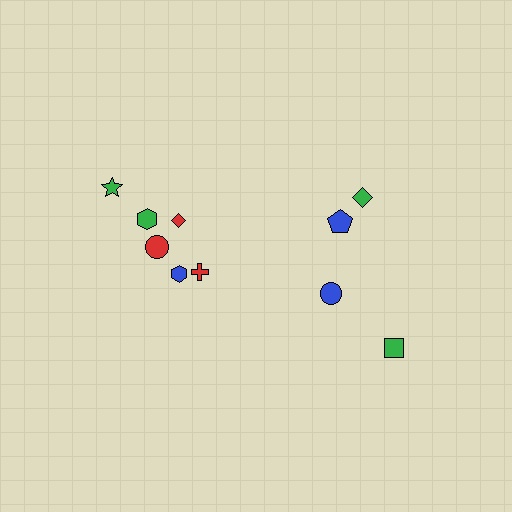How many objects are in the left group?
There are 6 objects.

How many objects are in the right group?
There are 4 objects.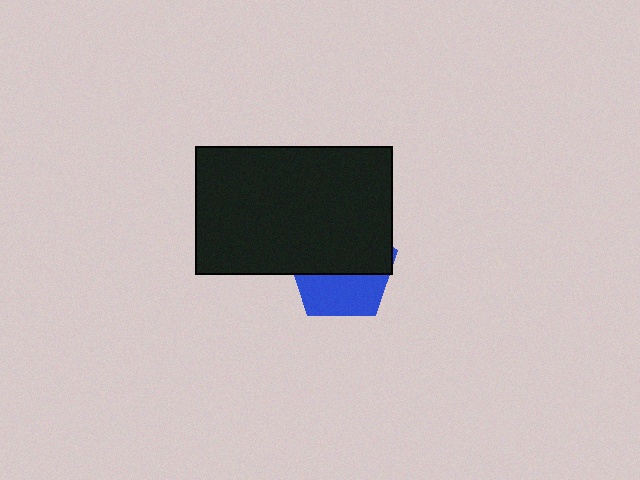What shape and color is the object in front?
The object in front is a black rectangle.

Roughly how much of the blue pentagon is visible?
A small part of it is visible (roughly 41%).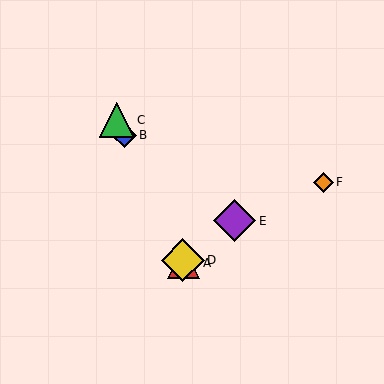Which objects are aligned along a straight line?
Objects A, B, C, D are aligned along a straight line.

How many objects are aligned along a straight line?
4 objects (A, B, C, D) are aligned along a straight line.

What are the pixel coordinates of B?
Object B is at (124, 135).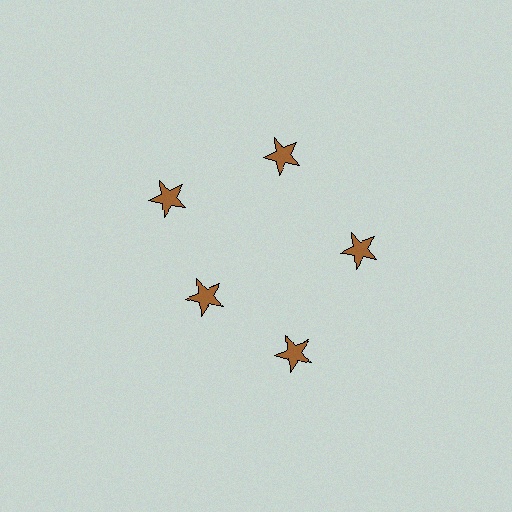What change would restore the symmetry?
The symmetry would be restored by moving it outward, back onto the ring so that all 5 stars sit at equal angles and equal distance from the center.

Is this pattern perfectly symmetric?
No. The 5 brown stars are arranged in a ring, but one element near the 8 o'clock position is pulled inward toward the center, breaking the 5-fold rotational symmetry.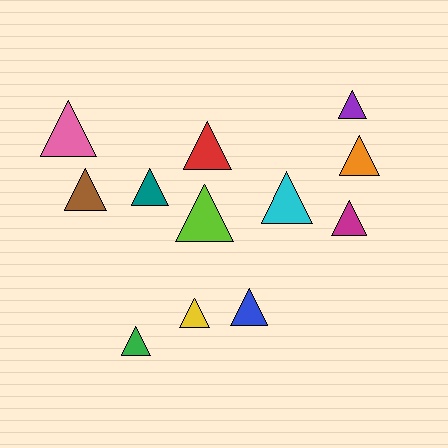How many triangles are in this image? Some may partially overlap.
There are 12 triangles.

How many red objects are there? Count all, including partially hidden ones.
There is 1 red object.